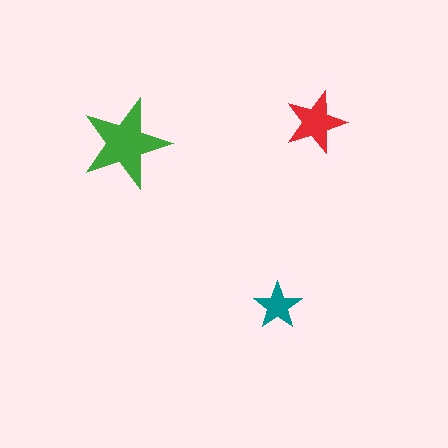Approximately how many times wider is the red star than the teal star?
About 1.5 times wider.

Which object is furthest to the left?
The green star is leftmost.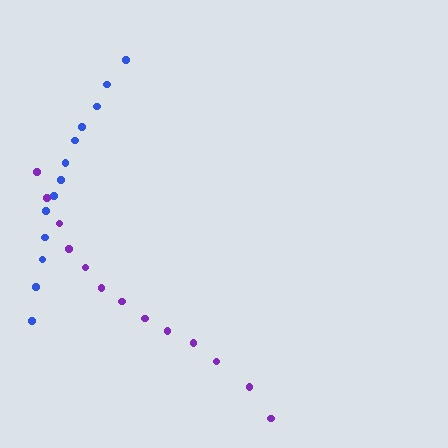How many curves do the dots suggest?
There are 2 distinct paths.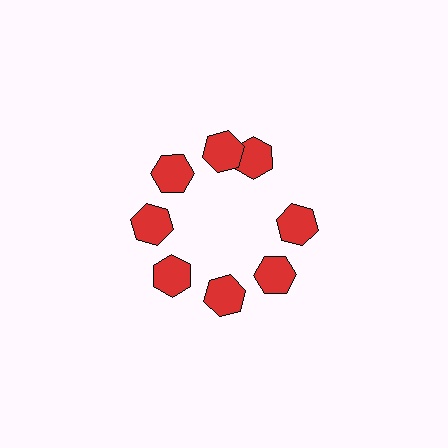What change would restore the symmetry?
The symmetry would be restored by rotating it back into even spacing with its neighbors so that all 8 hexagons sit at equal angles and equal distance from the center.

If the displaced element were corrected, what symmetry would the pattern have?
It would have 8-fold rotational symmetry — the pattern would map onto itself every 45 degrees.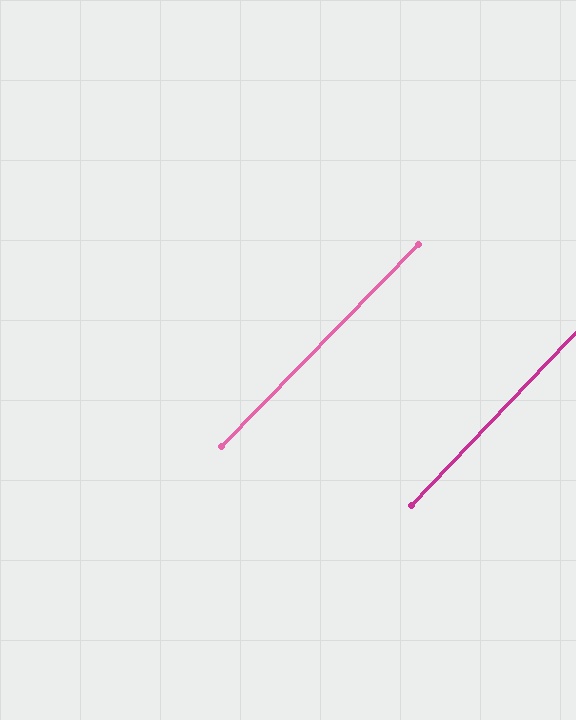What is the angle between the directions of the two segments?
Approximately 1 degree.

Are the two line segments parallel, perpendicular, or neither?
Parallel — their directions differ by only 0.7°.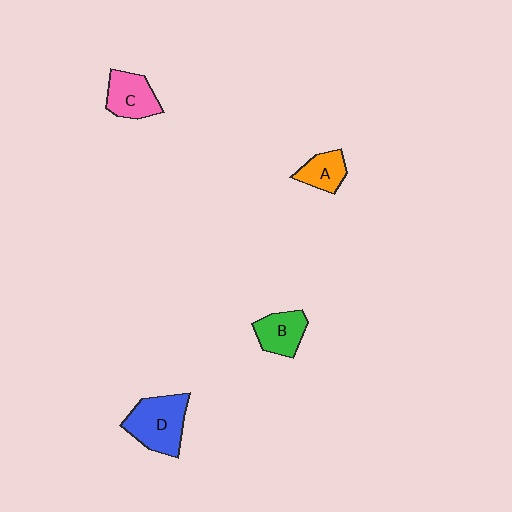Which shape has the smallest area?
Shape A (orange).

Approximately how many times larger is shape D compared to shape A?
Approximately 1.9 times.